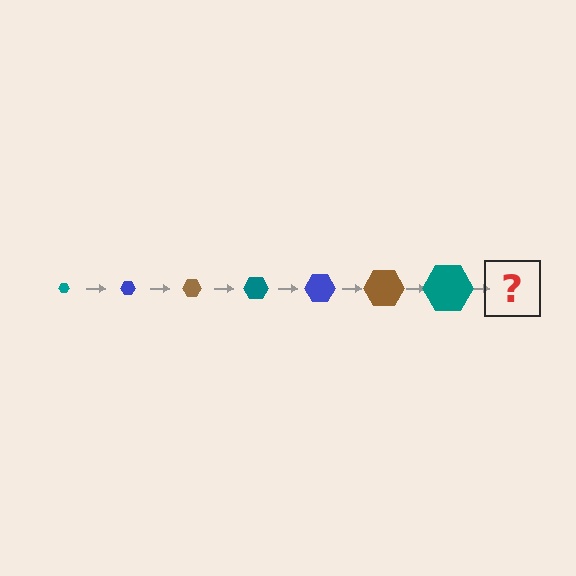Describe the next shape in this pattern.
It should be a blue hexagon, larger than the previous one.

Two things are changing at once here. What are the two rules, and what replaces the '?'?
The two rules are that the hexagon grows larger each step and the color cycles through teal, blue, and brown. The '?' should be a blue hexagon, larger than the previous one.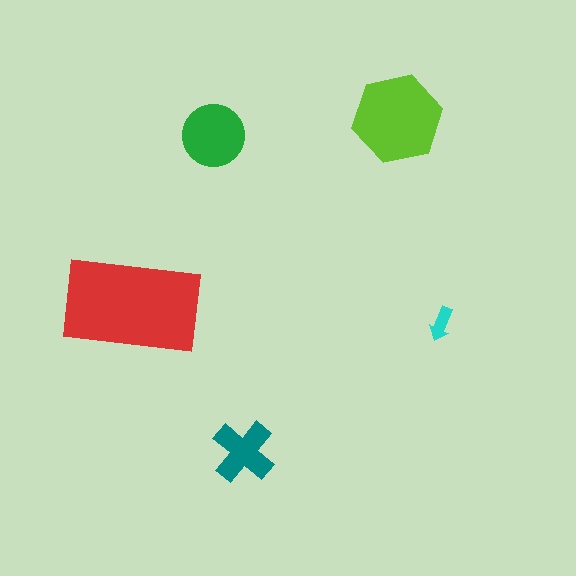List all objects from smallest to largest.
The cyan arrow, the teal cross, the green circle, the lime hexagon, the red rectangle.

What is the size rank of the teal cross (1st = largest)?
4th.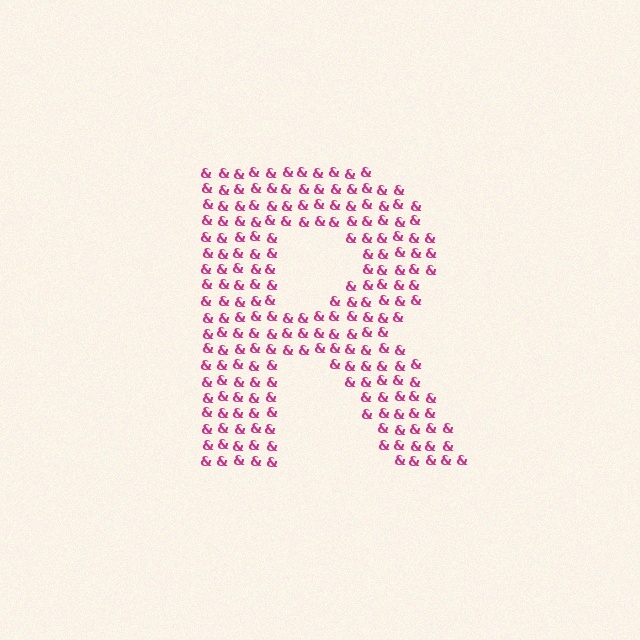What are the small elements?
The small elements are ampersands.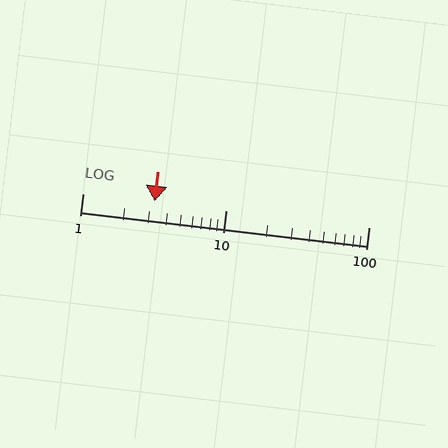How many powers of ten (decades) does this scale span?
The scale spans 2 decades, from 1 to 100.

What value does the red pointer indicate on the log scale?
The pointer indicates approximately 3.2.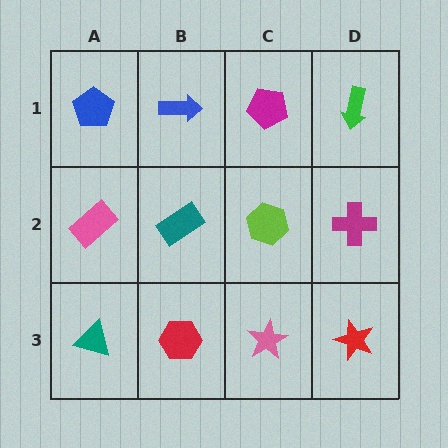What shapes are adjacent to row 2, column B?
A blue arrow (row 1, column B), a red hexagon (row 3, column B), a pink rectangle (row 2, column A), a lime hexagon (row 2, column C).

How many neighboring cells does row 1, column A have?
2.